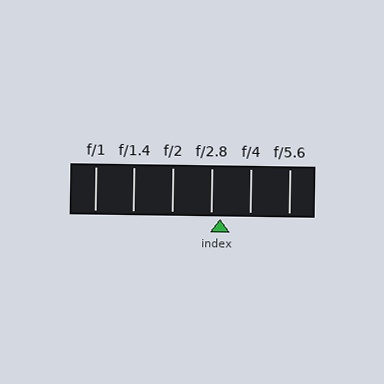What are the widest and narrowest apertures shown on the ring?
The widest aperture shown is f/1 and the narrowest is f/5.6.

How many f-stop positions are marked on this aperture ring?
There are 6 f-stop positions marked.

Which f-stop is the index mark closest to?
The index mark is closest to f/2.8.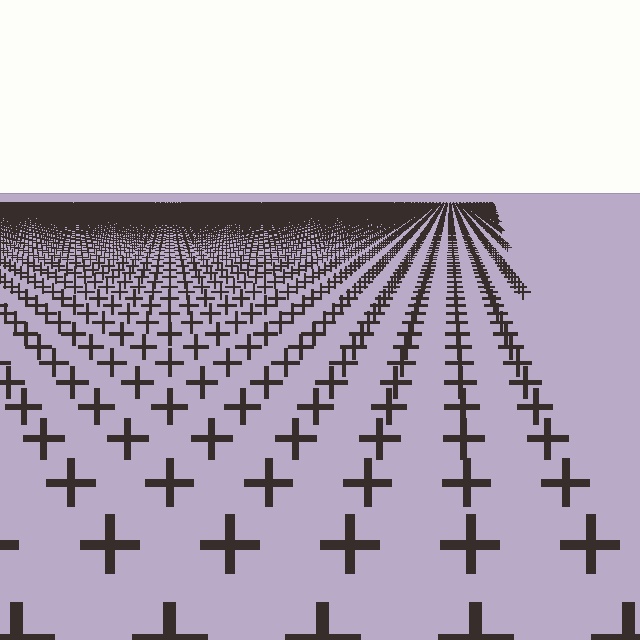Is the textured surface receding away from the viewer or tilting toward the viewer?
The surface is receding away from the viewer. Texture elements get smaller and denser toward the top.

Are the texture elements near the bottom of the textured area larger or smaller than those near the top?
Larger. Near the bottom, elements are closer to the viewer and appear at a bigger on-screen size.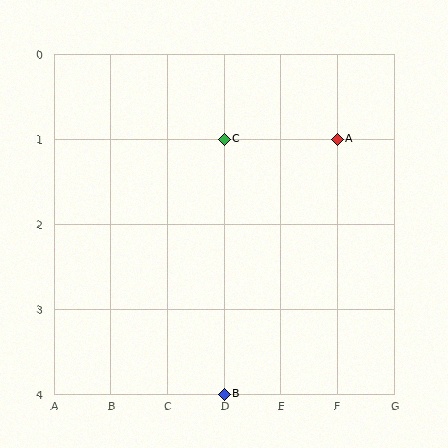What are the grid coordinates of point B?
Point B is at grid coordinates (D, 4).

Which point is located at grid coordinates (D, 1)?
Point C is at (D, 1).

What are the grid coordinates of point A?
Point A is at grid coordinates (F, 1).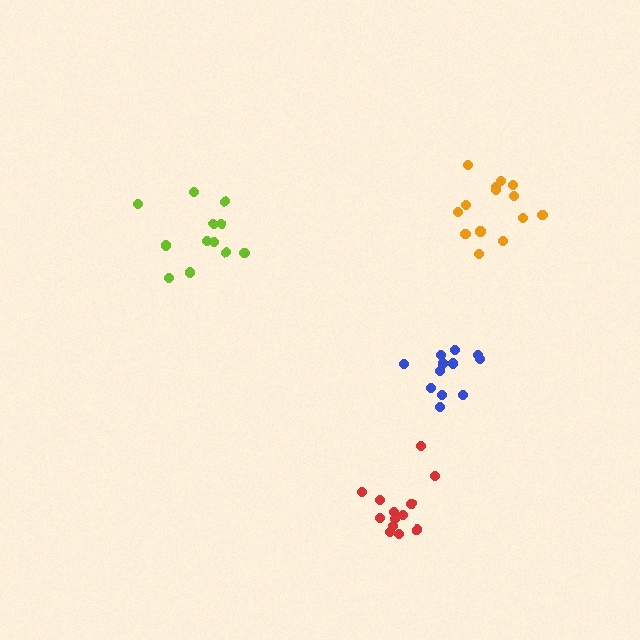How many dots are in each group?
Group 1: 13 dots, Group 2: 12 dots, Group 3: 12 dots, Group 4: 14 dots (51 total).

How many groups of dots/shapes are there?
There are 4 groups.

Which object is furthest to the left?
The lime cluster is leftmost.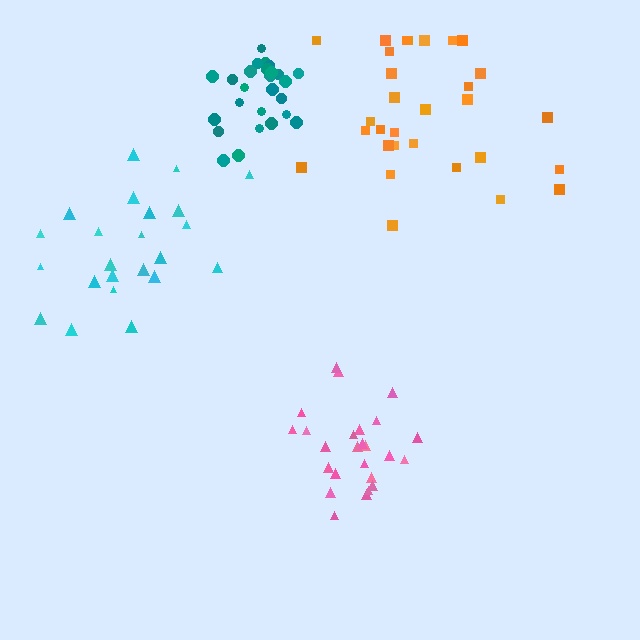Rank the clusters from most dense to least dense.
teal, pink, orange, cyan.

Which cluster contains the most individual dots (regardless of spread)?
Orange (30).